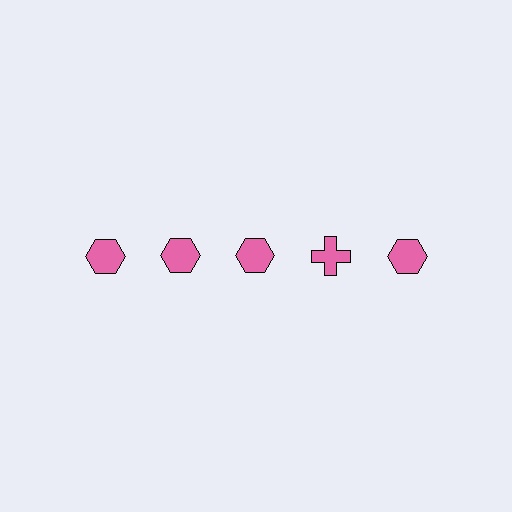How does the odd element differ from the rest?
It has a different shape: cross instead of hexagon.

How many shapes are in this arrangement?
There are 5 shapes arranged in a grid pattern.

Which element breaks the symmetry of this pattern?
The pink cross in the top row, second from right column breaks the symmetry. All other shapes are pink hexagons.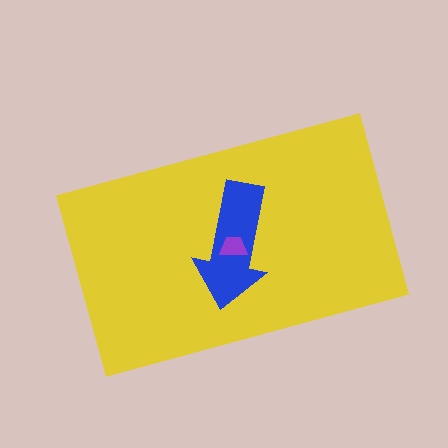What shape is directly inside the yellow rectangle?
The blue arrow.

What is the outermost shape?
The yellow rectangle.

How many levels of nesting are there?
3.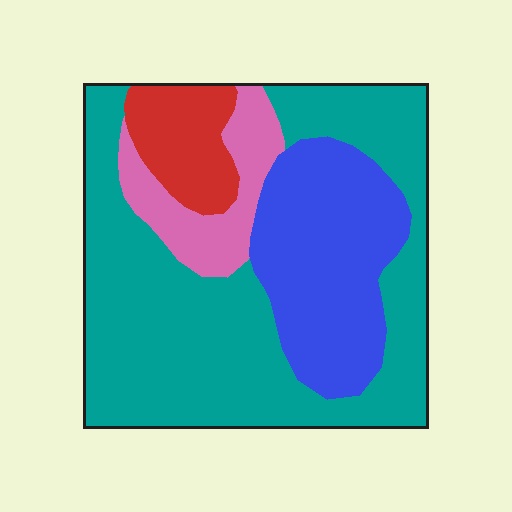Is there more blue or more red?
Blue.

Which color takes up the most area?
Teal, at roughly 55%.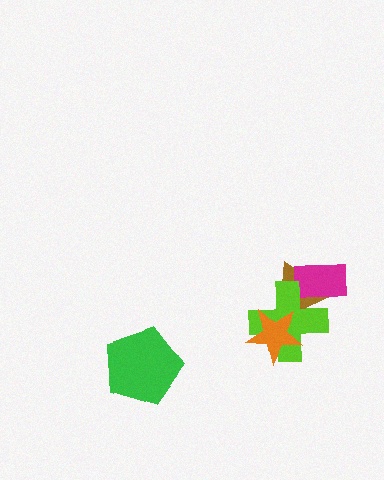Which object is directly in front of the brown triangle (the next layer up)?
The magenta rectangle is directly in front of the brown triangle.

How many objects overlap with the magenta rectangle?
2 objects overlap with the magenta rectangle.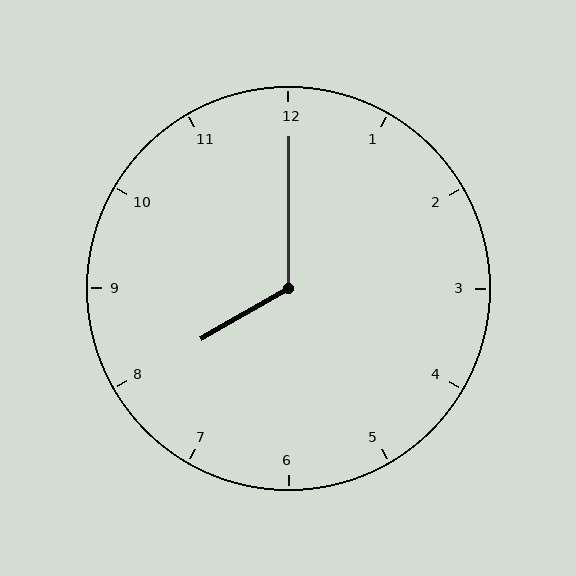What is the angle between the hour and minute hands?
Approximately 120 degrees.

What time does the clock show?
8:00.